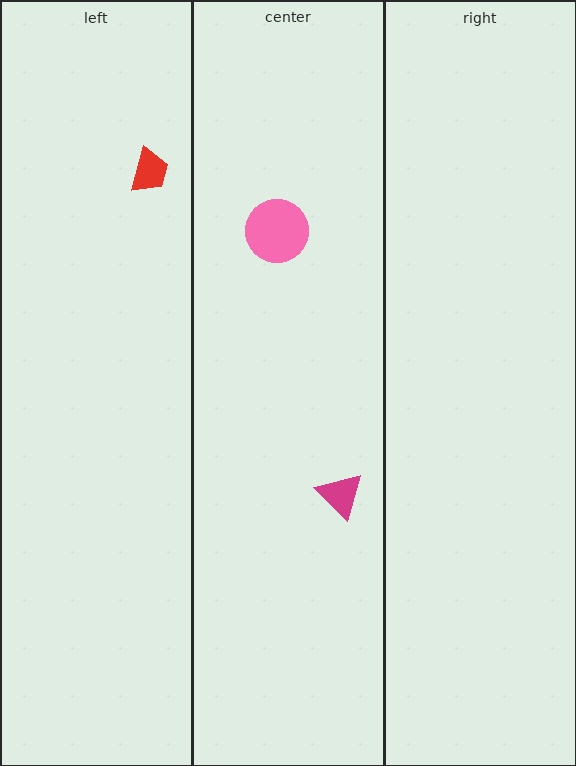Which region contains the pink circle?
The center region.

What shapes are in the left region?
The red trapezoid.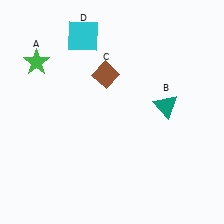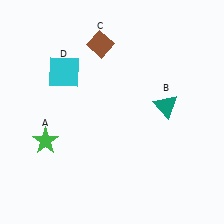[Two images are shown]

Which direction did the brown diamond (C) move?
The brown diamond (C) moved up.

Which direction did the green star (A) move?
The green star (A) moved down.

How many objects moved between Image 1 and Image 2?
3 objects moved between the two images.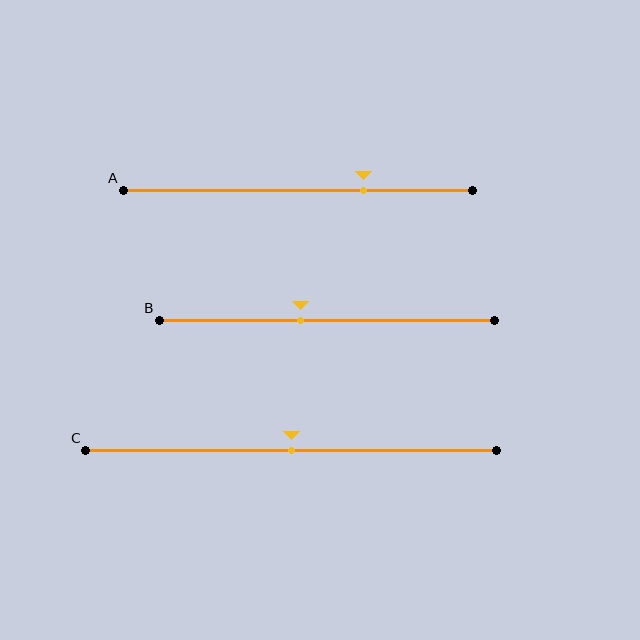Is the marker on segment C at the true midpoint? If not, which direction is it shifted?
Yes, the marker on segment C is at the true midpoint.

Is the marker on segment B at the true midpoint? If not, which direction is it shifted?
No, the marker on segment B is shifted to the left by about 8% of the segment length.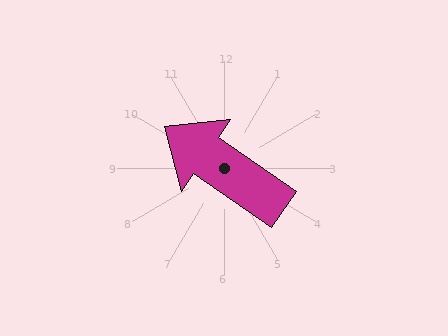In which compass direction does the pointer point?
Northwest.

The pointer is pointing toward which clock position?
Roughly 10 o'clock.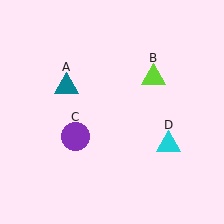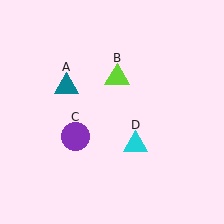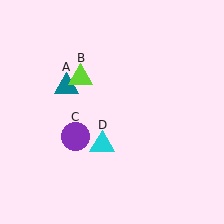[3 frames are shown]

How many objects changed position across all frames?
2 objects changed position: lime triangle (object B), cyan triangle (object D).